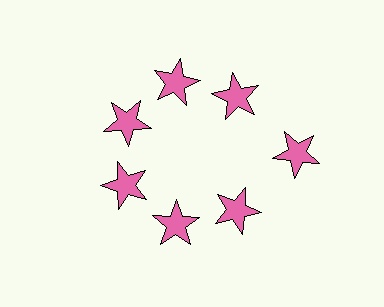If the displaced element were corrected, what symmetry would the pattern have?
It would have 7-fold rotational symmetry — the pattern would map onto itself every 51 degrees.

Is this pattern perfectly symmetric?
No. The 7 pink stars are arranged in a ring, but one element near the 3 o'clock position is pushed outward from the center, breaking the 7-fold rotational symmetry.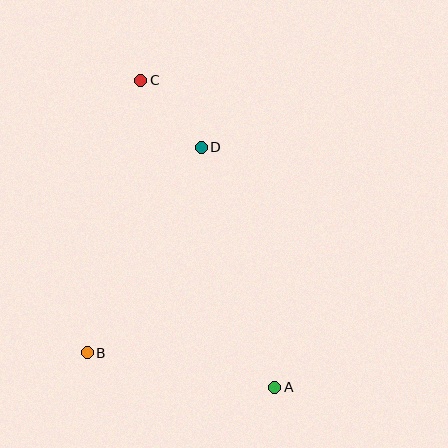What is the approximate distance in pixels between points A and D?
The distance between A and D is approximately 251 pixels.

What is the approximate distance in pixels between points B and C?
The distance between B and C is approximately 278 pixels.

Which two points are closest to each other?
Points C and D are closest to each other.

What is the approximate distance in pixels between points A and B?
The distance between A and B is approximately 191 pixels.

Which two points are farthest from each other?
Points A and C are farthest from each other.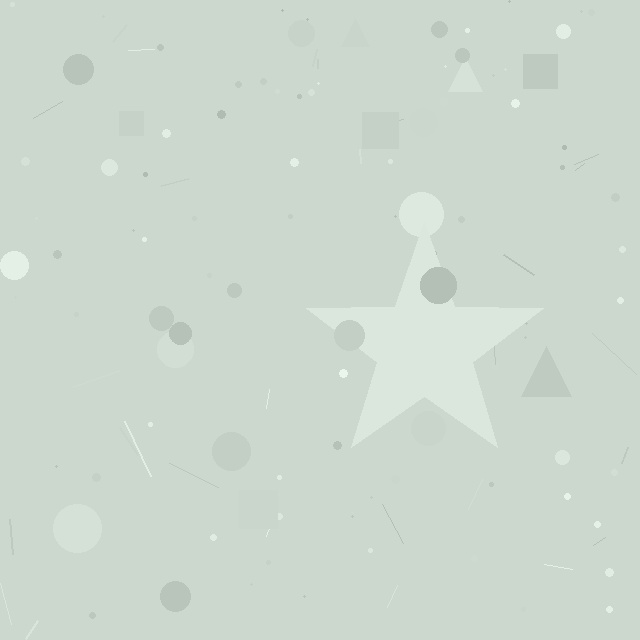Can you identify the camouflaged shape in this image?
The camouflaged shape is a star.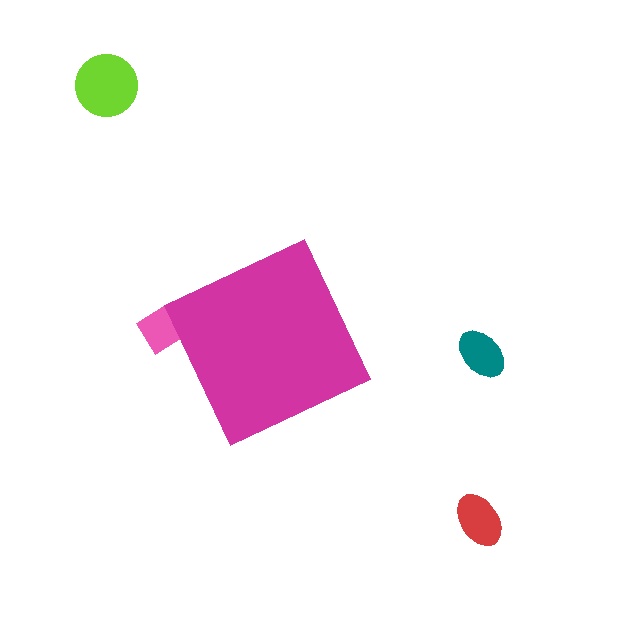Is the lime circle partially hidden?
No, the lime circle is fully visible.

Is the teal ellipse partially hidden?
No, the teal ellipse is fully visible.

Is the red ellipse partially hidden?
No, the red ellipse is fully visible.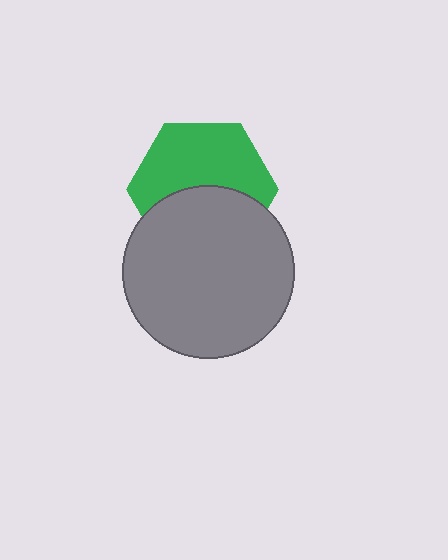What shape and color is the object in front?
The object in front is a gray circle.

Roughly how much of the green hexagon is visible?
About half of it is visible (roughly 56%).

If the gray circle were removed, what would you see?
You would see the complete green hexagon.